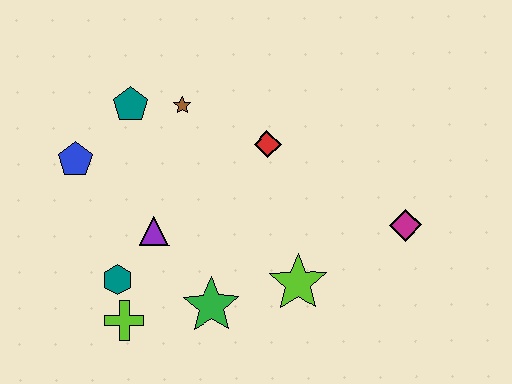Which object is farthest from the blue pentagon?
The magenta diamond is farthest from the blue pentagon.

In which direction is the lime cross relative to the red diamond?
The lime cross is below the red diamond.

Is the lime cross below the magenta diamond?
Yes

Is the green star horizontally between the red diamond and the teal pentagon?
Yes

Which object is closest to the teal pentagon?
The brown star is closest to the teal pentagon.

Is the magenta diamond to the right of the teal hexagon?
Yes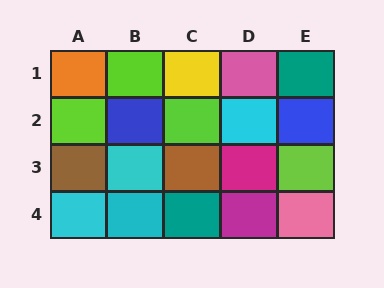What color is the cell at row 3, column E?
Lime.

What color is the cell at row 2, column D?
Cyan.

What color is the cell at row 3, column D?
Magenta.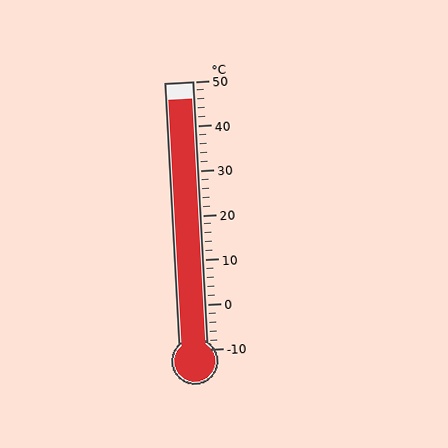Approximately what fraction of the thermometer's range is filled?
The thermometer is filled to approximately 95% of its range.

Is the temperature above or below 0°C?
The temperature is above 0°C.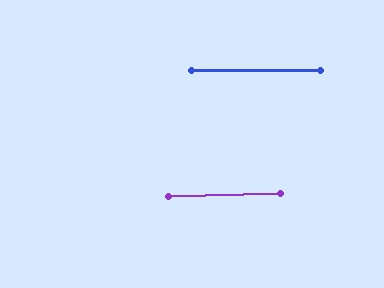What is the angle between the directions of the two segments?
Approximately 1 degree.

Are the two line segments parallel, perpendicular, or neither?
Parallel — their directions differ by only 1.1°.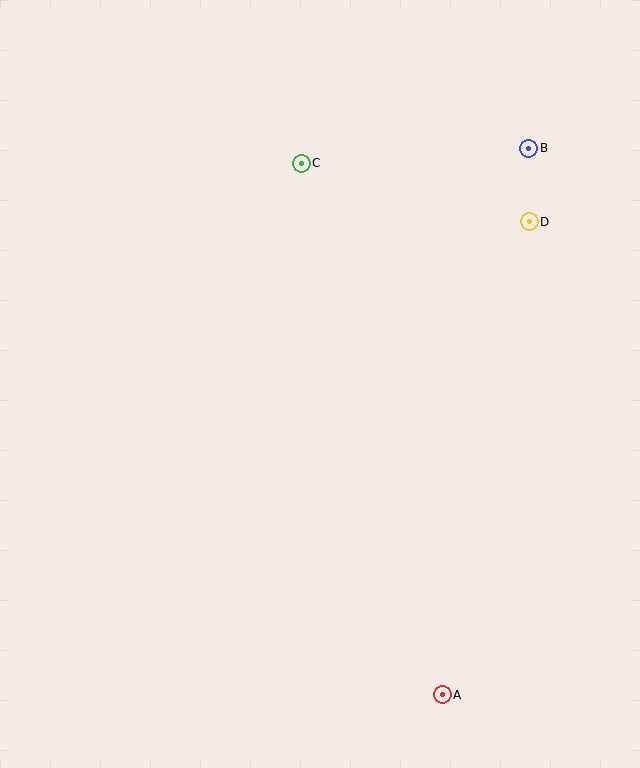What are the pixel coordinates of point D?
Point D is at (529, 222).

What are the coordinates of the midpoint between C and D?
The midpoint between C and D is at (415, 193).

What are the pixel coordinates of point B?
Point B is at (529, 148).